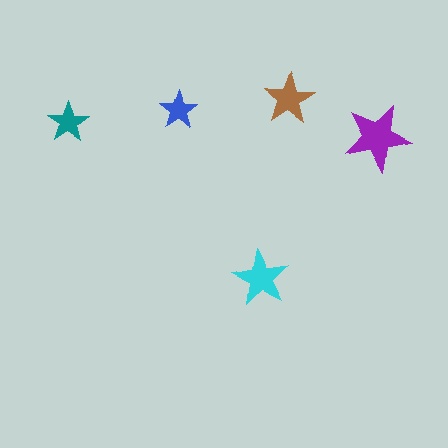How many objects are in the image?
There are 5 objects in the image.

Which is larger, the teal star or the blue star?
The teal one.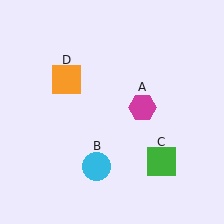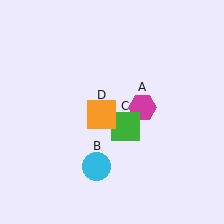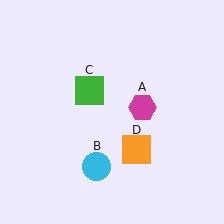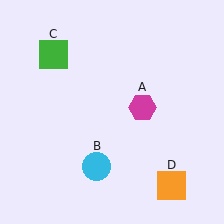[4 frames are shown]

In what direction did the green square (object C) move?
The green square (object C) moved up and to the left.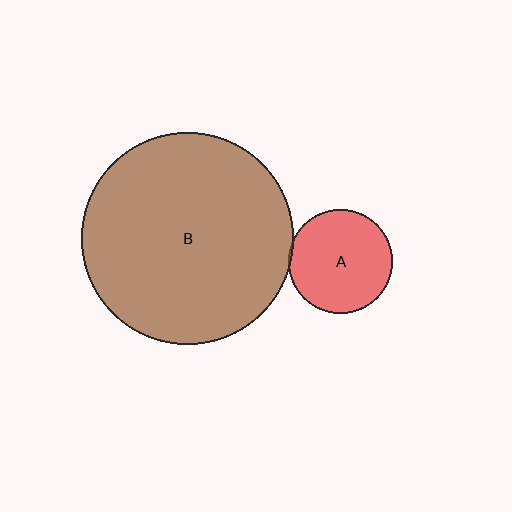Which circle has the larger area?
Circle B (brown).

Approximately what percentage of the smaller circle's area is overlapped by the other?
Approximately 5%.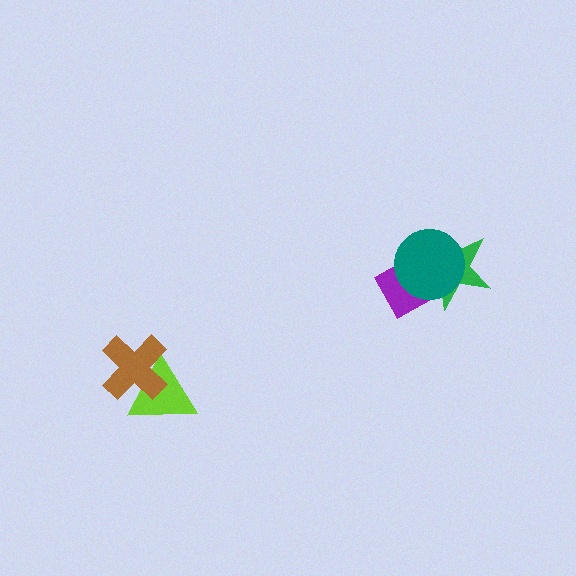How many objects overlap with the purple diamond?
2 objects overlap with the purple diamond.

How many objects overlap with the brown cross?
1 object overlaps with the brown cross.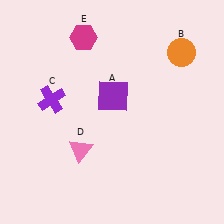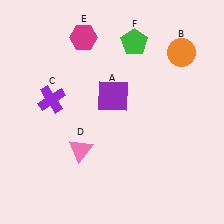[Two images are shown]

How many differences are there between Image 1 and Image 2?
There is 1 difference between the two images.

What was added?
A green pentagon (F) was added in Image 2.